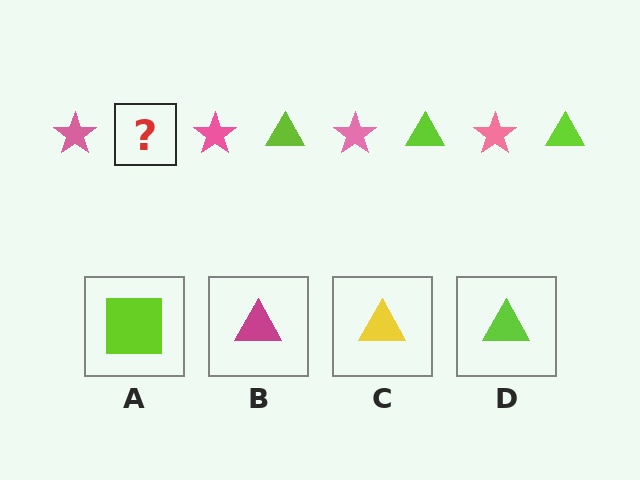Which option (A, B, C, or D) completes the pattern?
D.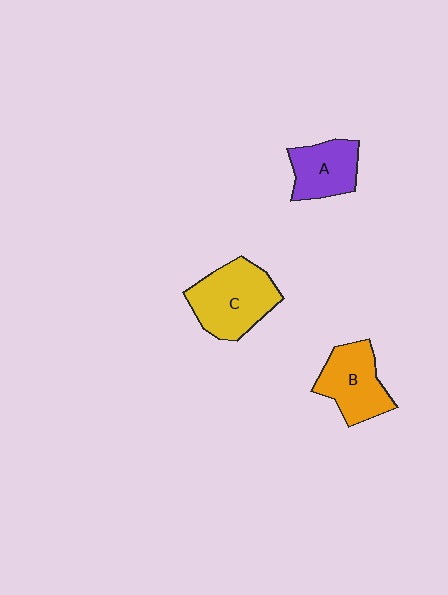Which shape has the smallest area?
Shape A (purple).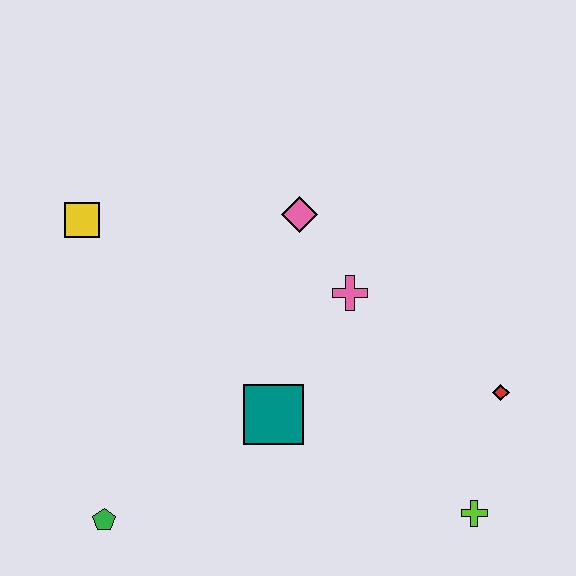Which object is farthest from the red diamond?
The yellow square is farthest from the red diamond.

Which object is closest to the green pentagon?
The teal square is closest to the green pentagon.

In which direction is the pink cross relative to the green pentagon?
The pink cross is to the right of the green pentagon.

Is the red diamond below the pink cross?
Yes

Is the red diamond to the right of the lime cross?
Yes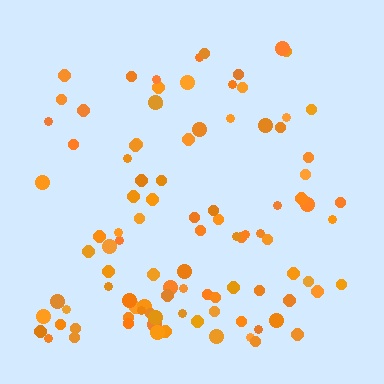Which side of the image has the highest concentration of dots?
The bottom.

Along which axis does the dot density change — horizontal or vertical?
Vertical.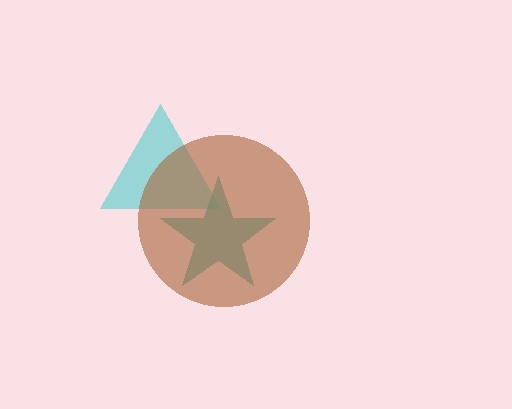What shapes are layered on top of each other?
The layered shapes are: a teal star, a cyan triangle, a brown circle.